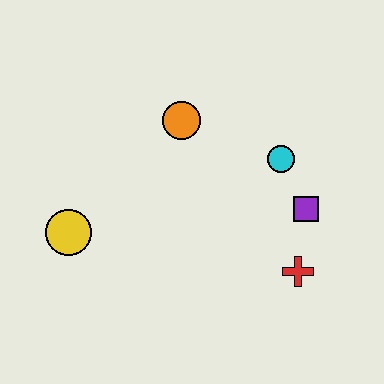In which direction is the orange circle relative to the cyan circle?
The orange circle is to the left of the cyan circle.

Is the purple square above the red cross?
Yes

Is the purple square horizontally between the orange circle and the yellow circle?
No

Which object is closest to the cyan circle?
The purple square is closest to the cyan circle.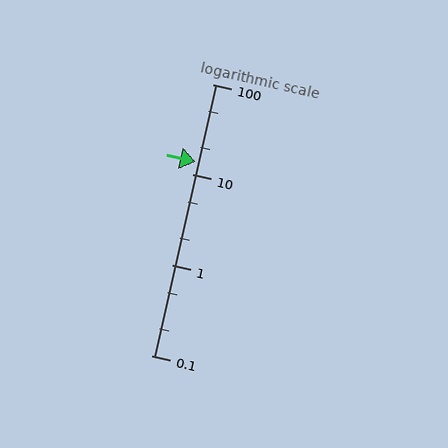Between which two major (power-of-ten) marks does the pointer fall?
The pointer is between 10 and 100.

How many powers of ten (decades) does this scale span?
The scale spans 3 decades, from 0.1 to 100.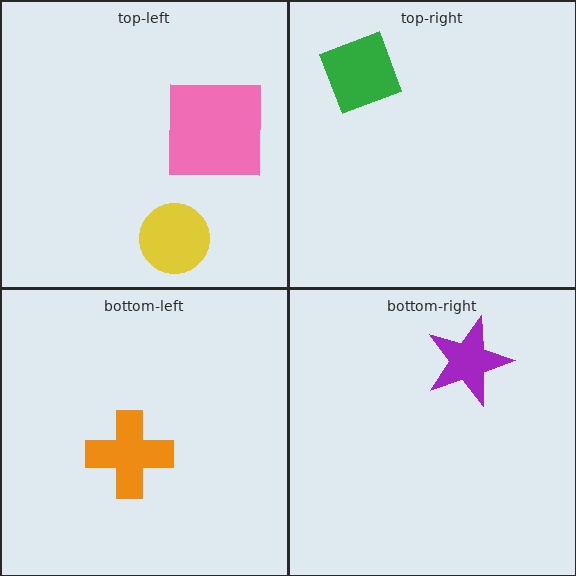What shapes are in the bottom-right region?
The purple star.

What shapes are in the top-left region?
The yellow circle, the pink square.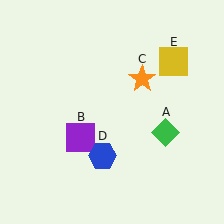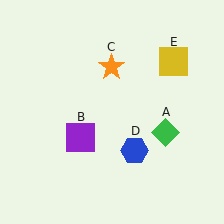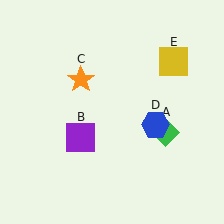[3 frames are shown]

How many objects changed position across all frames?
2 objects changed position: orange star (object C), blue hexagon (object D).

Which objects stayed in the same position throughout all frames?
Green diamond (object A) and purple square (object B) and yellow square (object E) remained stationary.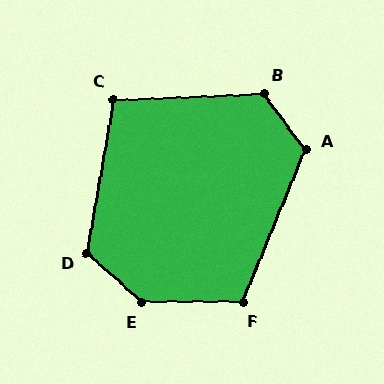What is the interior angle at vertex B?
Approximately 125 degrees (obtuse).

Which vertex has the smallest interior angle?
C, at approximately 102 degrees.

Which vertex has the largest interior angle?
E, at approximately 138 degrees.